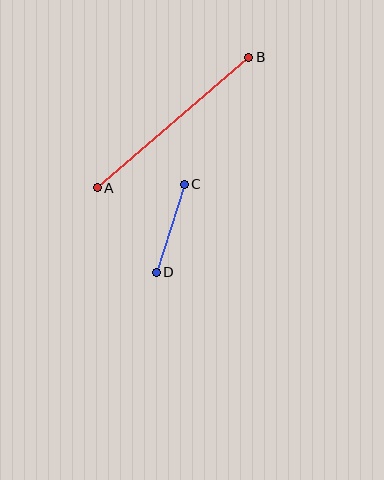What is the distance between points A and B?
The distance is approximately 200 pixels.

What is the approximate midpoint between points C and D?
The midpoint is at approximately (170, 228) pixels.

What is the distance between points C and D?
The distance is approximately 93 pixels.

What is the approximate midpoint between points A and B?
The midpoint is at approximately (173, 123) pixels.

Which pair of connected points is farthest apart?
Points A and B are farthest apart.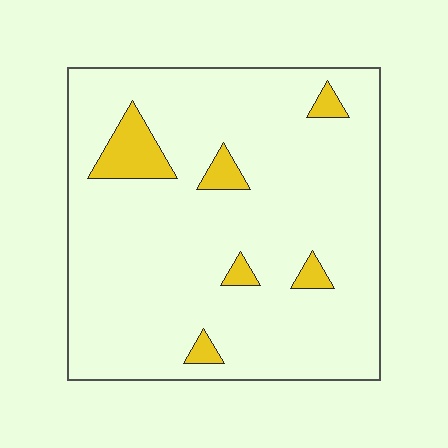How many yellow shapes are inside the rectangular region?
6.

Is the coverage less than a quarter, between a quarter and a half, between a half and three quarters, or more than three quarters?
Less than a quarter.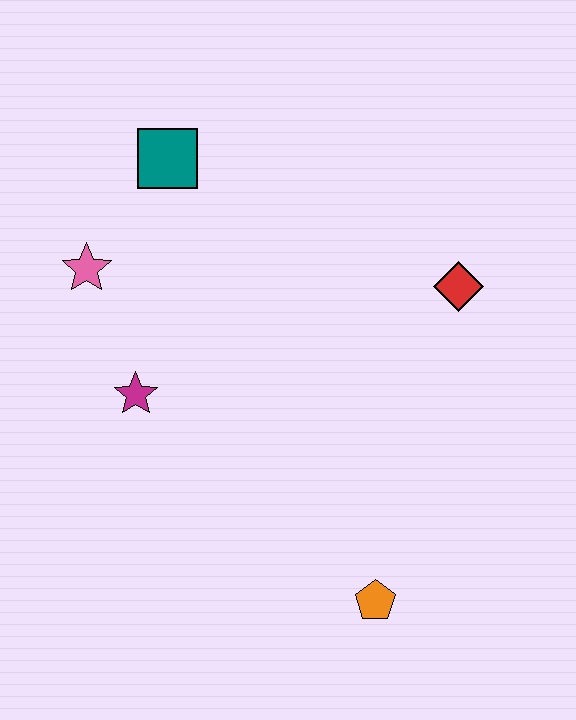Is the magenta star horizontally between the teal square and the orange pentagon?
No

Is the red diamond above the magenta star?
Yes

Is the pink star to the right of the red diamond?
No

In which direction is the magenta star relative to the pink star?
The magenta star is below the pink star.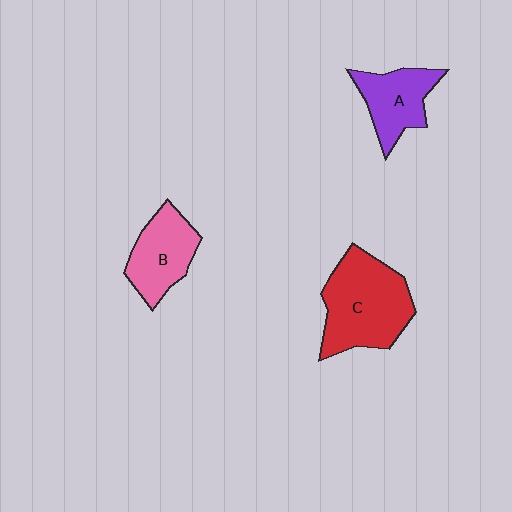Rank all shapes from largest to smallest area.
From largest to smallest: C (red), B (pink), A (purple).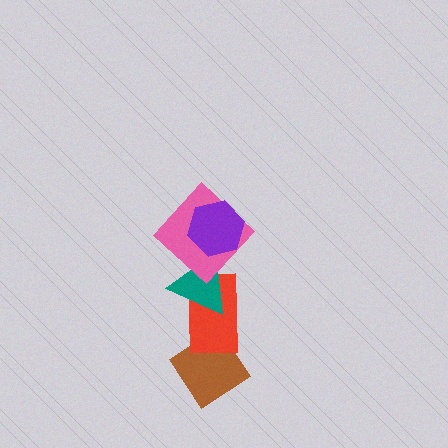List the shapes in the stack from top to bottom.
From top to bottom: the purple hexagon, the pink diamond, the teal triangle, the red rectangle, the brown diamond.